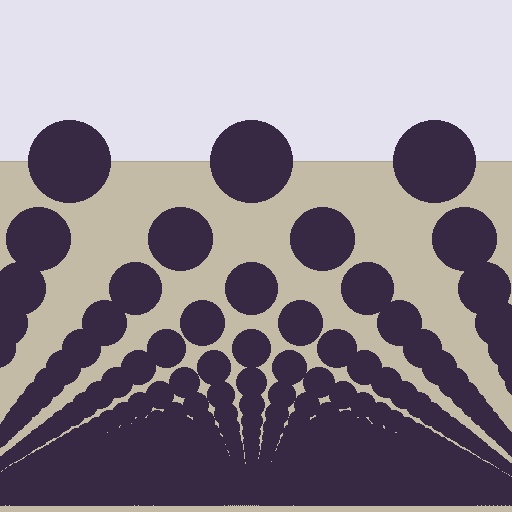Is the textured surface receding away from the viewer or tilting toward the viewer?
The surface appears to tilt toward the viewer. Texture elements get larger and sparser toward the top.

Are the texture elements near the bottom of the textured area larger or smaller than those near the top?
Smaller. The gradient is inverted — elements near the bottom are smaller and denser.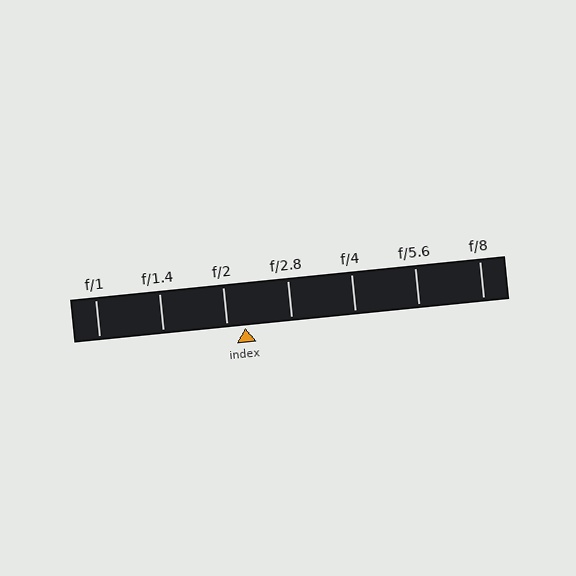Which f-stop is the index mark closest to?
The index mark is closest to f/2.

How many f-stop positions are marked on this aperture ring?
There are 7 f-stop positions marked.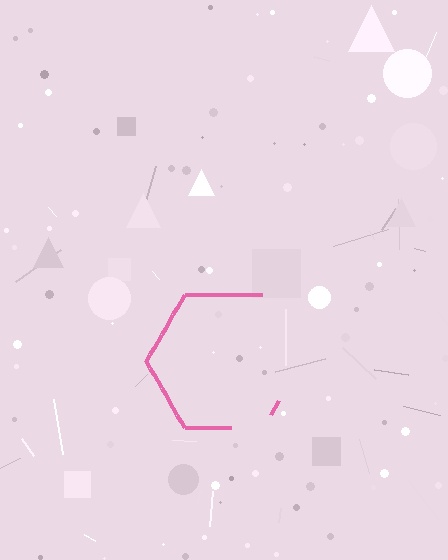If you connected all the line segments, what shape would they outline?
They would outline a hexagon.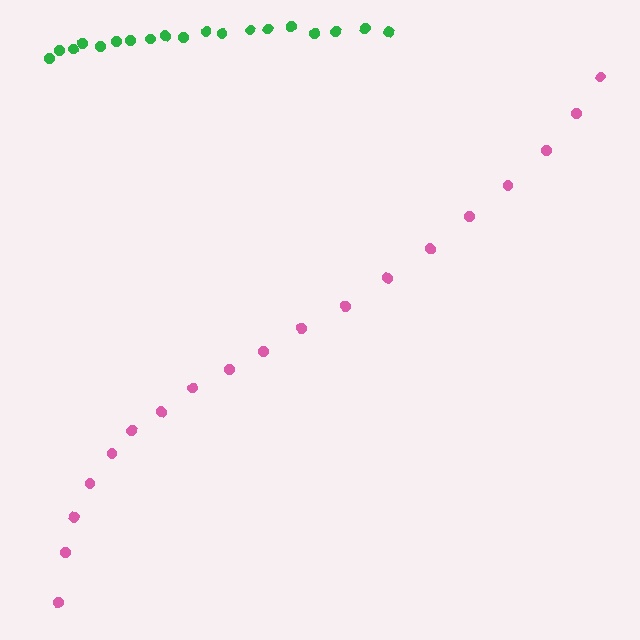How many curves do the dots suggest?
There are 2 distinct paths.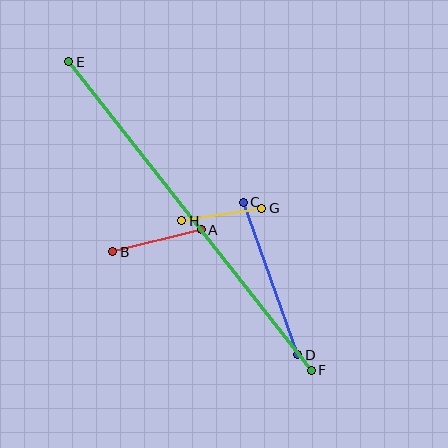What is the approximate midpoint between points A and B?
The midpoint is at approximately (157, 241) pixels.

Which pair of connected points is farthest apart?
Points E and F are farthest apart.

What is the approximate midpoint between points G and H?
The midpoint is at approximately (222, 215) pixels.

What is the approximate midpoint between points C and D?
The midpoint is at approximately (270, 278) pixels.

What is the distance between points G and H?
The distance is approximately 81 pixels.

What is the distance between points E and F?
The distance is approximately 393 pixels.